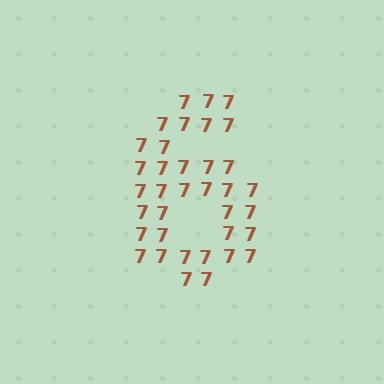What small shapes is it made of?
It is made of small digit 7's.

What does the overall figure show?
The overall figure shows the digit 6.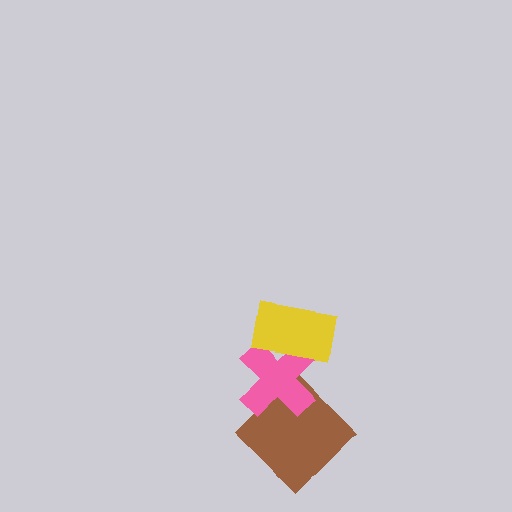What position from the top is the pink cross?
The pink cross is 2nd from the top.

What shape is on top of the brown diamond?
The pink cross is on top of the brown diamond.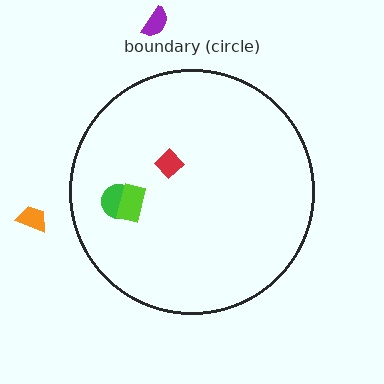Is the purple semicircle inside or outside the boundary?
Outside.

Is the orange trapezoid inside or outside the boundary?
Outside.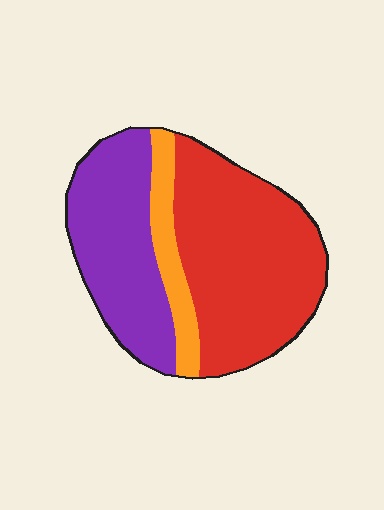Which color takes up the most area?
Red, at roughly 50%.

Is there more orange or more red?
Red.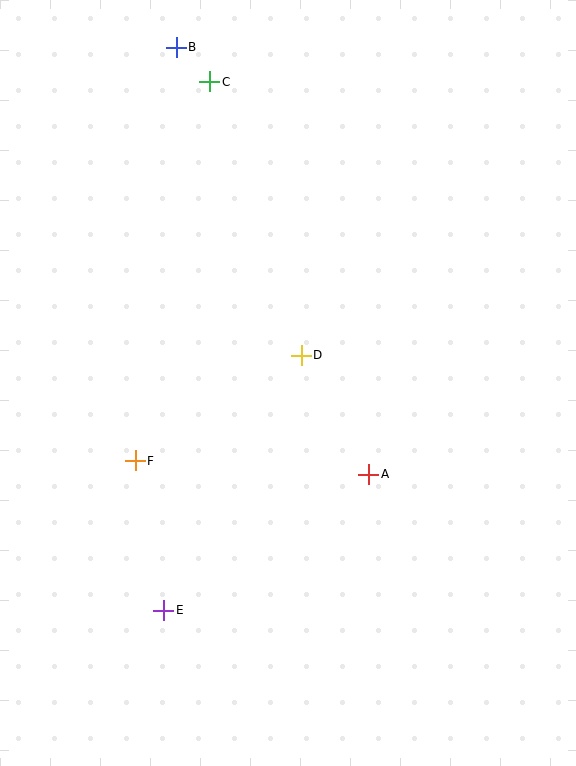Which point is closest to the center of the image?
Point D at (301, 355) is closest to the center.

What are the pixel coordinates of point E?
Point E is at (164, 610).